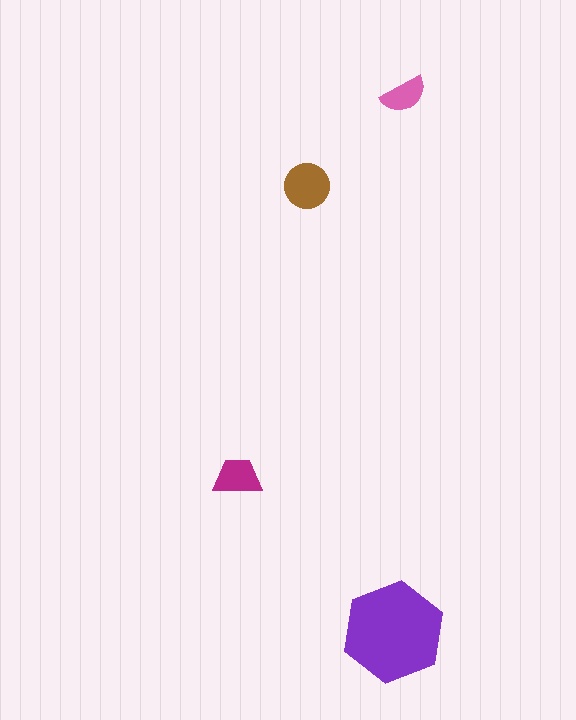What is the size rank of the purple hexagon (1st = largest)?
1st.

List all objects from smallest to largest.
The pink semicircle, the magenta trapezoid, the brown circle, the purple hexagon.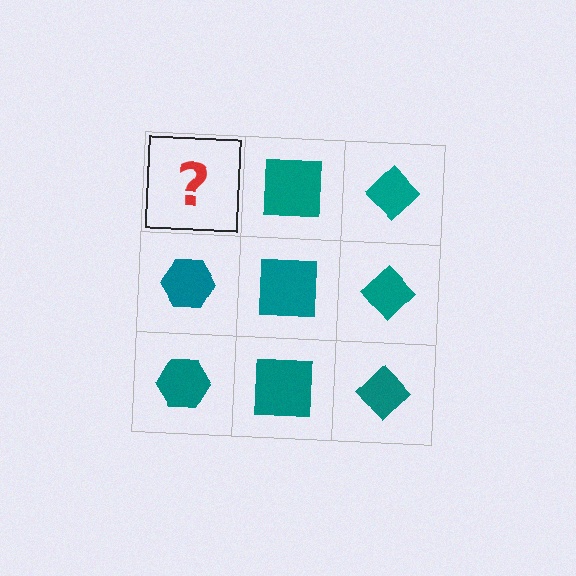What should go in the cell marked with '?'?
The missing cell should contain a teal hexagon.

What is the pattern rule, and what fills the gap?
The rule is that each column has a consistent shape. The gap should be filled with a teal hexagon.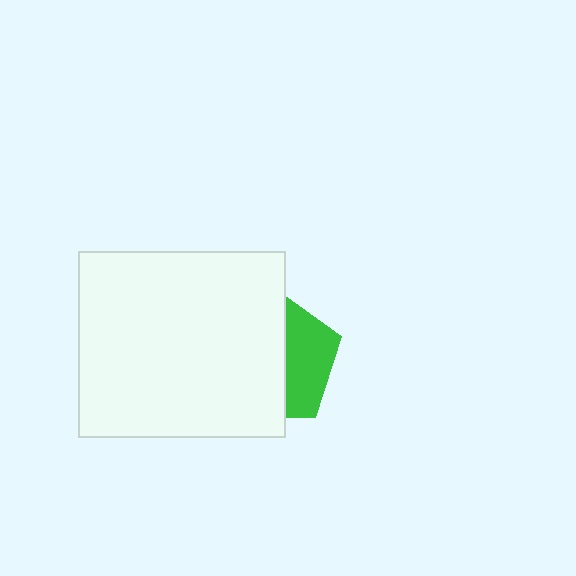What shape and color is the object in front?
The object in front is a white rectangle.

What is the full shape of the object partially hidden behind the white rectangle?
The partially hidden object is a green pentagon.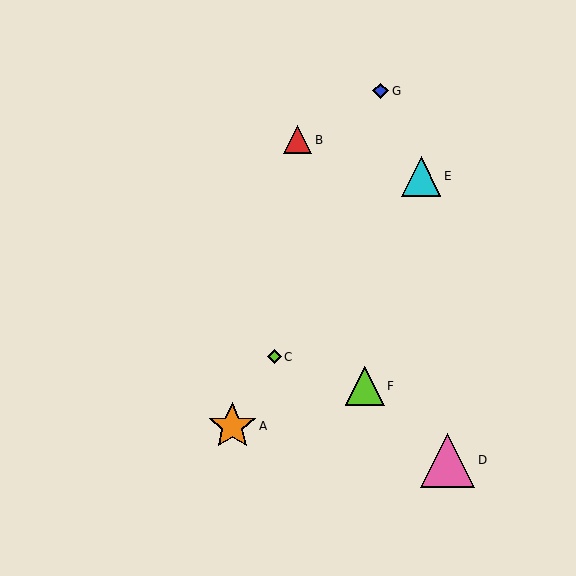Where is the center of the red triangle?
The center of the red triangle is at (298, 140).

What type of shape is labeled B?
Shape B is a red triangle.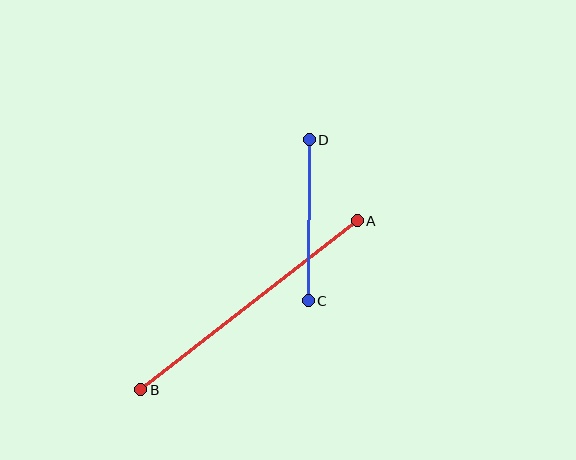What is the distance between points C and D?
The distance is approximately 161 pixels.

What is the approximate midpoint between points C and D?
The midpoint is at approximately (309, 220) pixels.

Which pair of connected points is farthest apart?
Points A and B are farthest apart.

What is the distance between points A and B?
The distance is approximately 274 pixels.